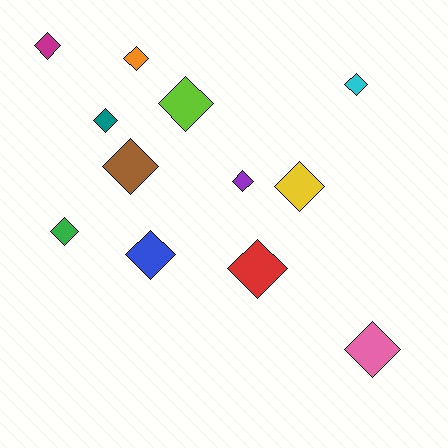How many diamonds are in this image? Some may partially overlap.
There are 12 diamonds.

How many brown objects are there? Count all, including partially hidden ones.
There is 1 brown object.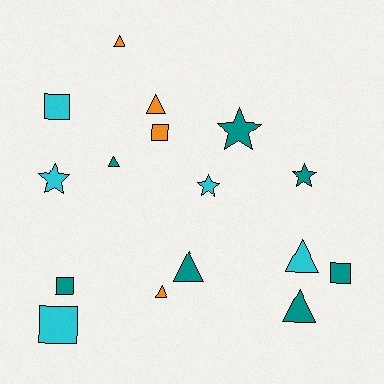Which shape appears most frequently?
Triangle, with 7 objects.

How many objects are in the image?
There are 16 objects.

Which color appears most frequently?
Teal, with 7 objects.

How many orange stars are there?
There are no orange stars.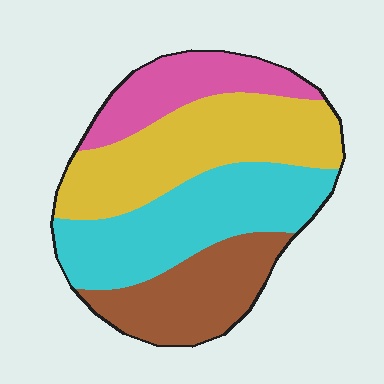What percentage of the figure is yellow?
Yellow covers about 30% of the figure.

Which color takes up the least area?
Pink, at roughly 15%.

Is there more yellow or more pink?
Yellow.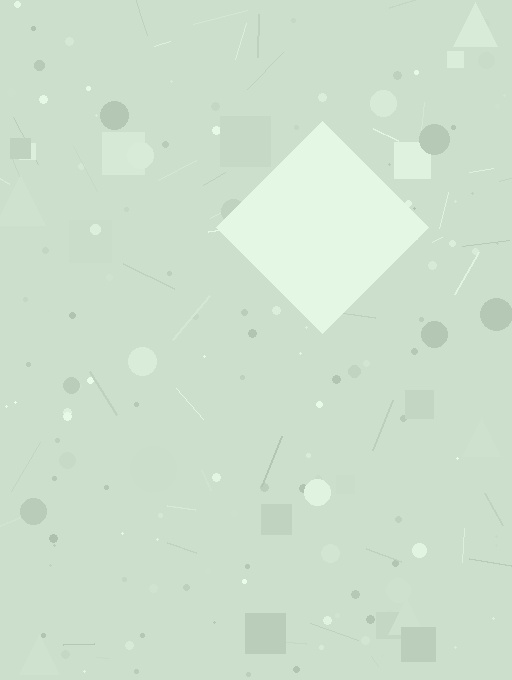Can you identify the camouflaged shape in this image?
The camouflaged shape is a diamond.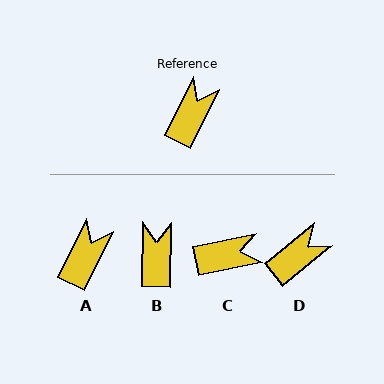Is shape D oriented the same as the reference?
No, it is off by about 24 degrees.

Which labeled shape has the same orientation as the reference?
A.